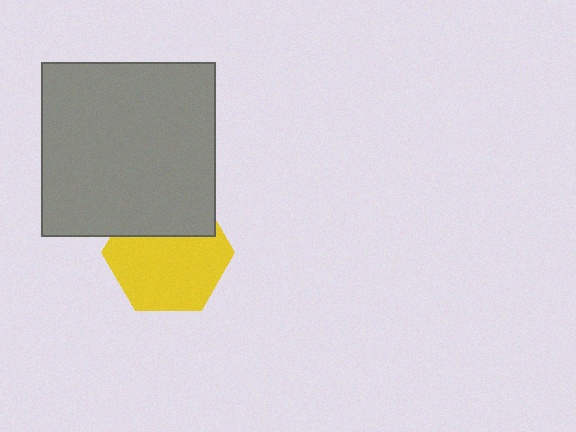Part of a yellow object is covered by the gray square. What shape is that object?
It is a hexagon.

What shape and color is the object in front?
The object in front is a gray square.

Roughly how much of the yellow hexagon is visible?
Most of it is visible (roughly 68%).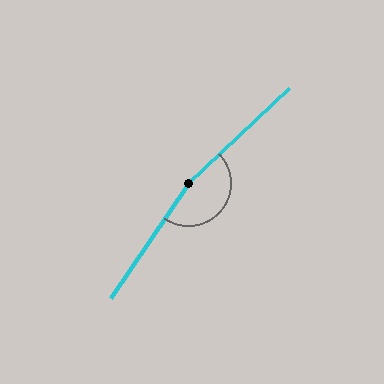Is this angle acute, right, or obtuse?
It is obtuse.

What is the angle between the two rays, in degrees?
Approximately 168 degrees.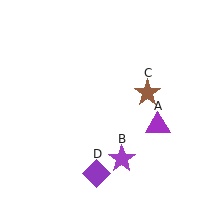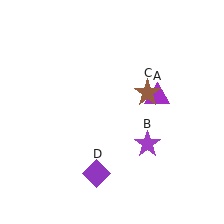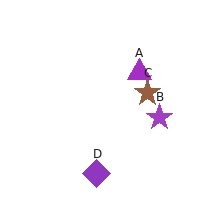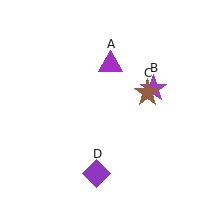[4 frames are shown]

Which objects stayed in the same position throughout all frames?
Brown star (object C) and purple diamond (object D) remained stationary.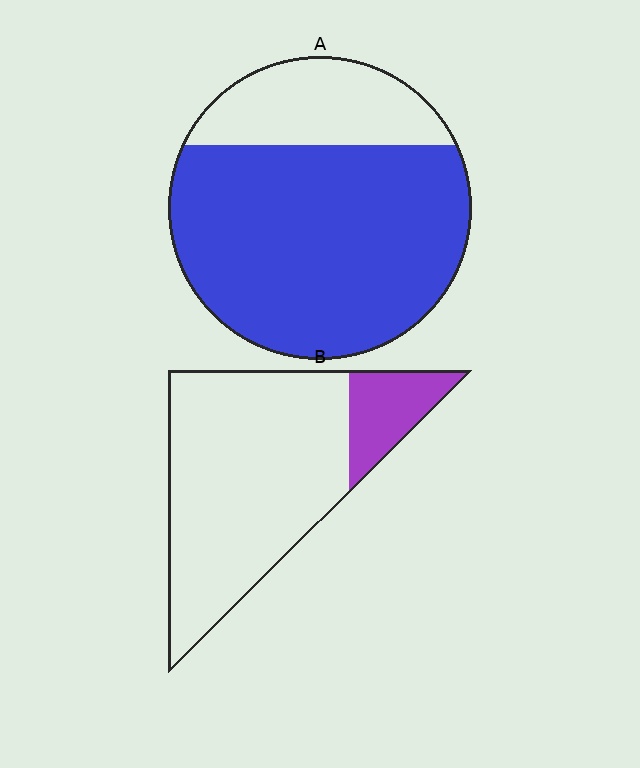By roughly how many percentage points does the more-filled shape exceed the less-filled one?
By roughly 60 percentage points (A over B).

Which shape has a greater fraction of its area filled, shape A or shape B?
Shape A.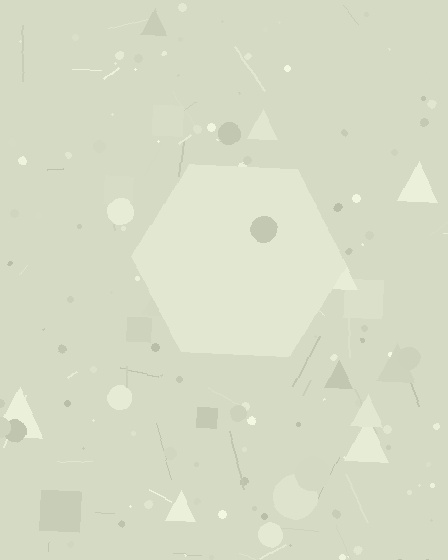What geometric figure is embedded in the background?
A hexagon is embedded in the background.